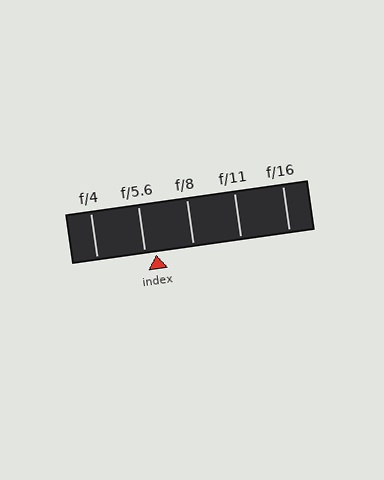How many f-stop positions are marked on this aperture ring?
There are 5 f-stop positions marked.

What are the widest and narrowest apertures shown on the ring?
The widest aperture shown is f/4 and the narrowest is f/16.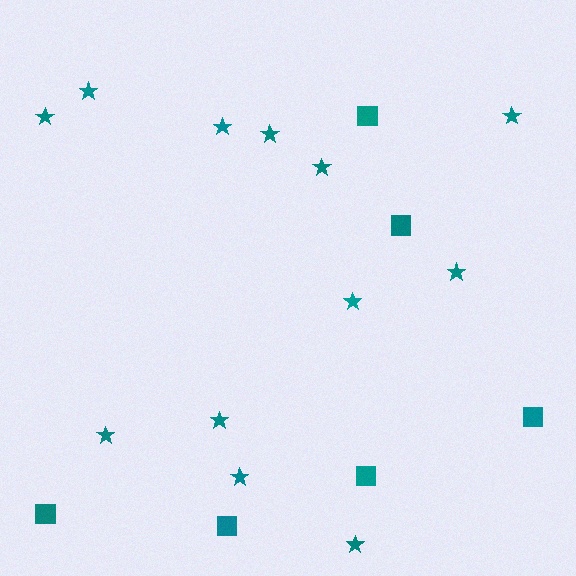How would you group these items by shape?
There are 2 groups: one group of squares (6) and one group of stars (12).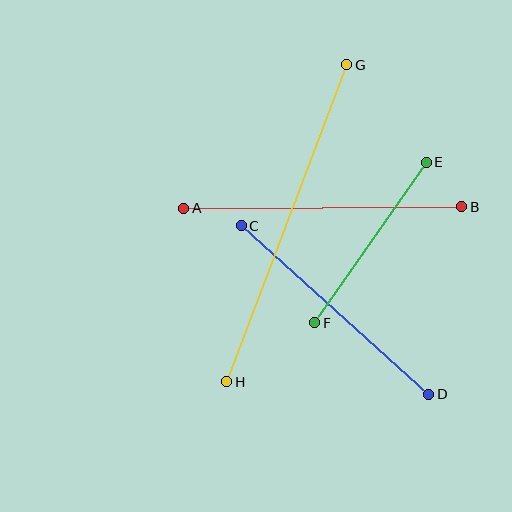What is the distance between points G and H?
The distance is approximately 339 pixels.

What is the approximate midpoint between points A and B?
The midpoint is at approximately (323, 208) pixels.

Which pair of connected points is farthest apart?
Points G and H are farthest apart.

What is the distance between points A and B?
The distance is approximately 278 pixels.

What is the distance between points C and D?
The distance is approximately 252 pixels.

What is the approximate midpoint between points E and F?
The midpoint is at approximately (370, 243) pixels.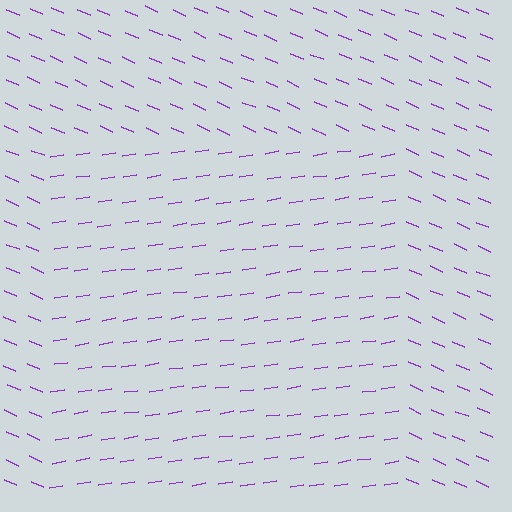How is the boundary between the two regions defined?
The boundary is defined purely by a change in line orientation (approximately 33 degrees difference). All lines are the same color and thickness.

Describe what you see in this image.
The image is filled with small purple line segments. A rectangle region in the image has lines oriented differently from the surrounding lines, creating a visible texture boundary.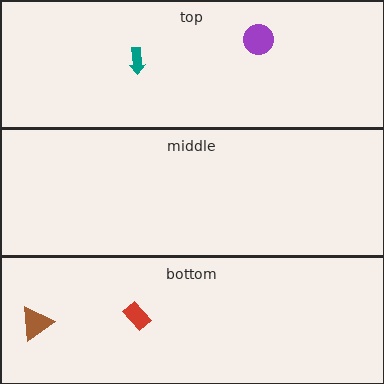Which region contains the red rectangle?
The bottom region.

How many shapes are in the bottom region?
2.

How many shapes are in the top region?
2.